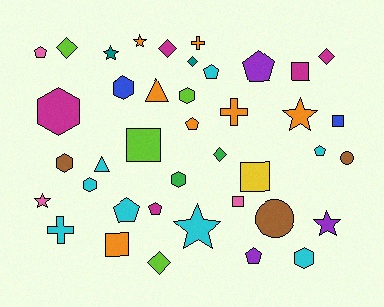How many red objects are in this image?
There are no red objects.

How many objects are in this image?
There are 40 objects.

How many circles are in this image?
There are 2 circles.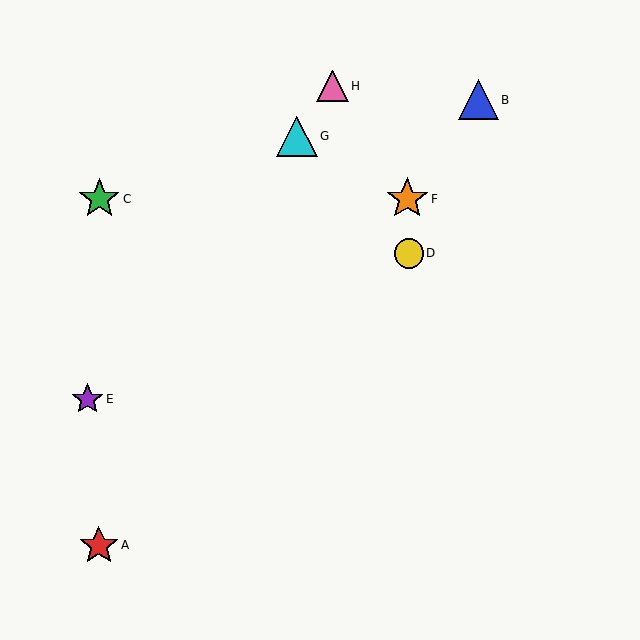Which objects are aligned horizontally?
Objects C, F are aligned horizontally.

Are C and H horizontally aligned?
No, C is at y≈199 and H is at y≈86.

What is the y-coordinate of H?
Object H is at y≈86.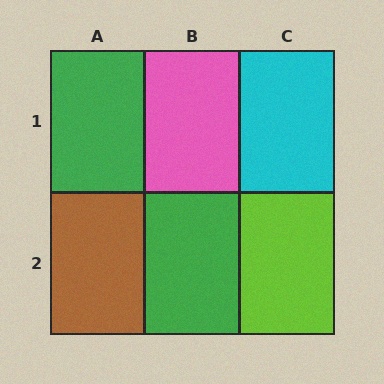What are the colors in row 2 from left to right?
Brown, green, lime.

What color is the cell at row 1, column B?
Pink.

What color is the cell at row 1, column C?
Cyan.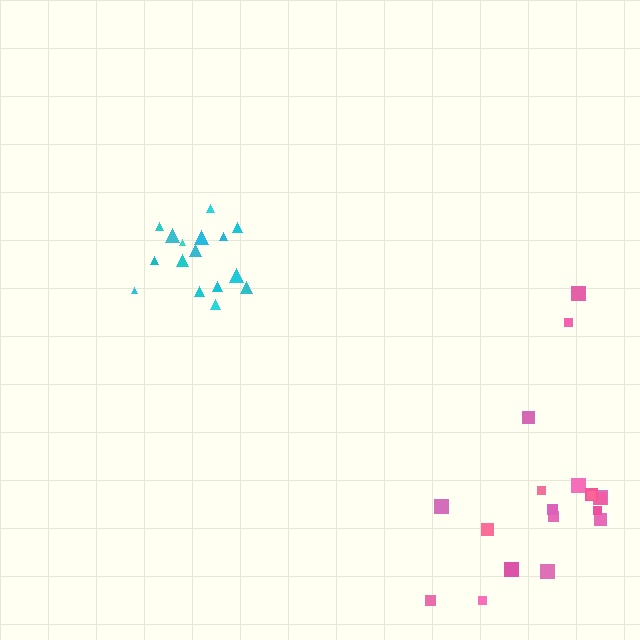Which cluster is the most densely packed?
Cyan.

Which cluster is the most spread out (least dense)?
Pink.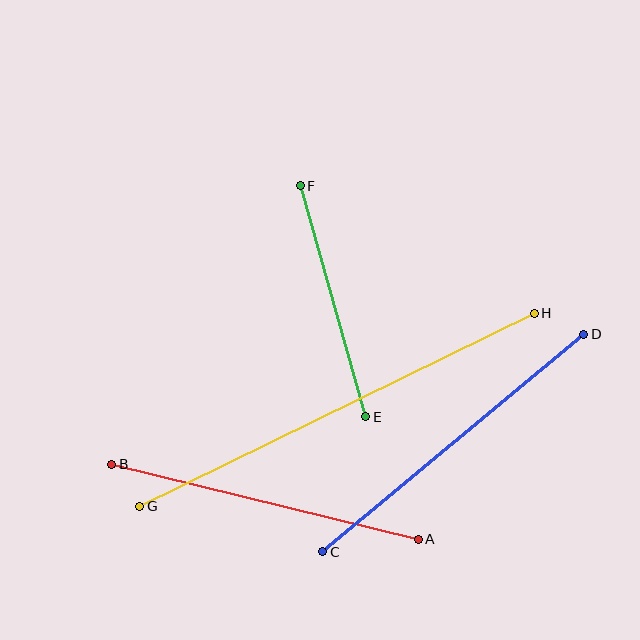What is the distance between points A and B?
The distance is approximately 315 pixels.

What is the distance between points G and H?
The distance is approximately 439 pixels.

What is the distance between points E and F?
The distance is approximately 240 pixels.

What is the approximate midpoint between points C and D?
The midpoint is at approximately (453, 443) pixels.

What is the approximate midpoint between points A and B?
The midpoint is at approximately (265, 502) pixels.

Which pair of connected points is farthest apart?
Points G and H are farthest apart.